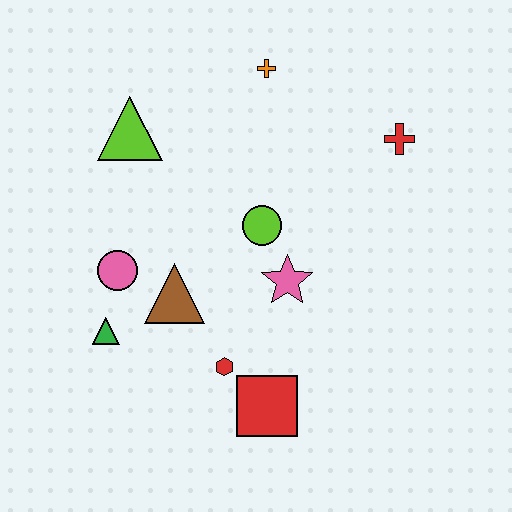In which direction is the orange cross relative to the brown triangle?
The orange cross is above the brown triangle.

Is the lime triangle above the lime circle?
Yes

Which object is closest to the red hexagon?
The red square is closest to the red hexagon.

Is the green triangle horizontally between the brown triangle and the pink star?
No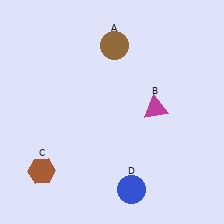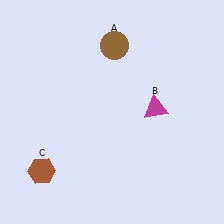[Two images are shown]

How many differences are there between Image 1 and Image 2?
There is 1 difference between the two images.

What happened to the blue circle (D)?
The blue circle (D) was removed in Image 2. It was in the bottom-right area of Image 1.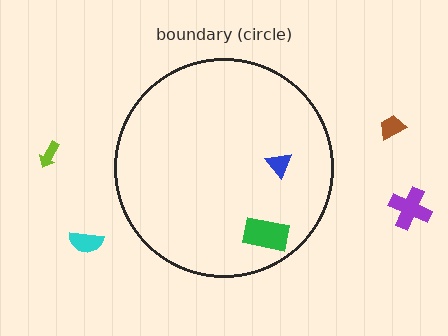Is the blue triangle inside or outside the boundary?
Inside.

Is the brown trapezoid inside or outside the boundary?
Outside.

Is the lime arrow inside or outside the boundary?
Outside.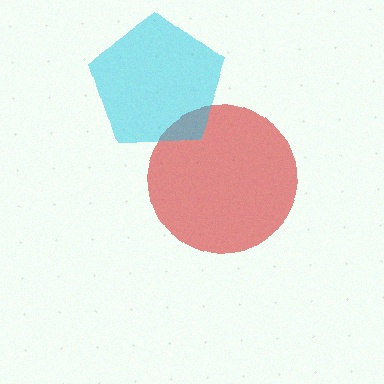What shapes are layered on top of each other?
The layered shapes are: a red circle, a cyan pentagon.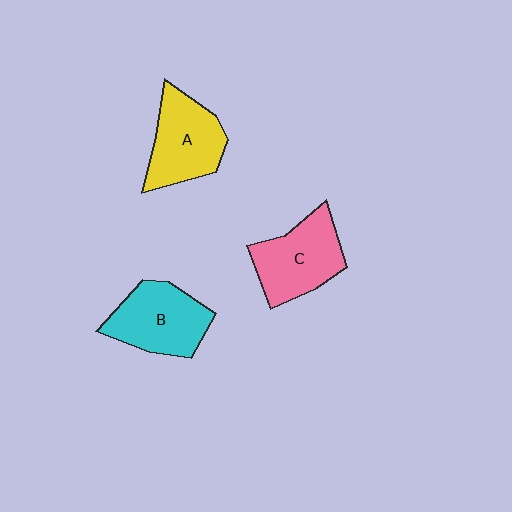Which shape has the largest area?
Shape B (cyan).